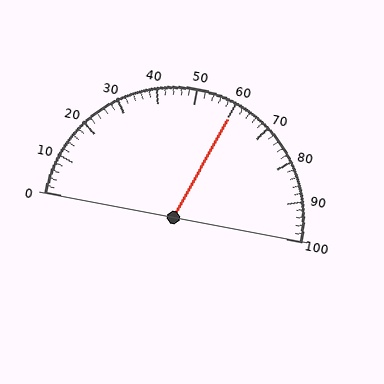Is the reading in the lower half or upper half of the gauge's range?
The reading is in the upper half of the range (0 to 100).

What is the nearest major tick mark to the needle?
The nearest major tick mark is 60.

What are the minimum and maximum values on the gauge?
The gauge ranges from 0 to 100.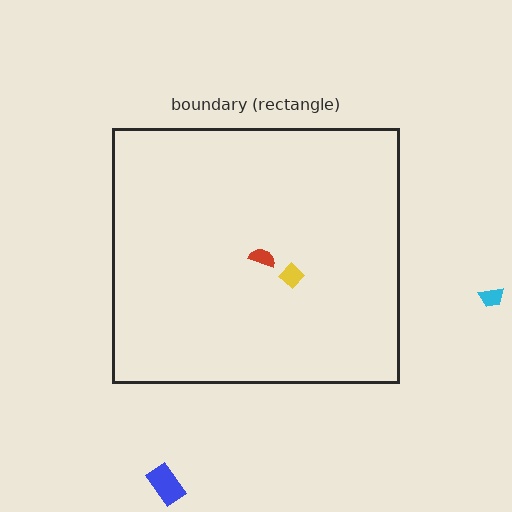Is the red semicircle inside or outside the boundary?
Inside.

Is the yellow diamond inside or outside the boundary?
Inside.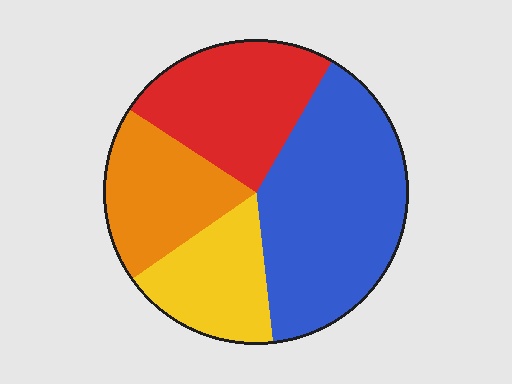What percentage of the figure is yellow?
Yellow takes up between a sixth and a third of the figure.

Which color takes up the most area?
Blue, at roughly 40%.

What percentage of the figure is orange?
Orange takes up between a sixth and a third of the figure.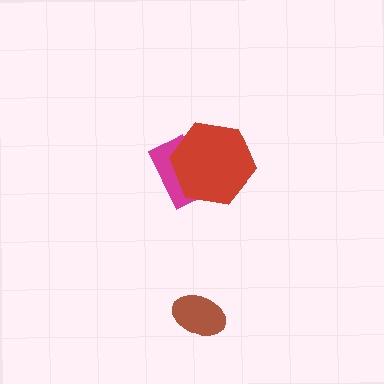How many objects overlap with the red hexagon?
1 object overlaps with the red hexagon.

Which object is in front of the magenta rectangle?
The red hexagon is in front of the magenta rectangle.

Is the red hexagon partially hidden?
No, no other shape covers it.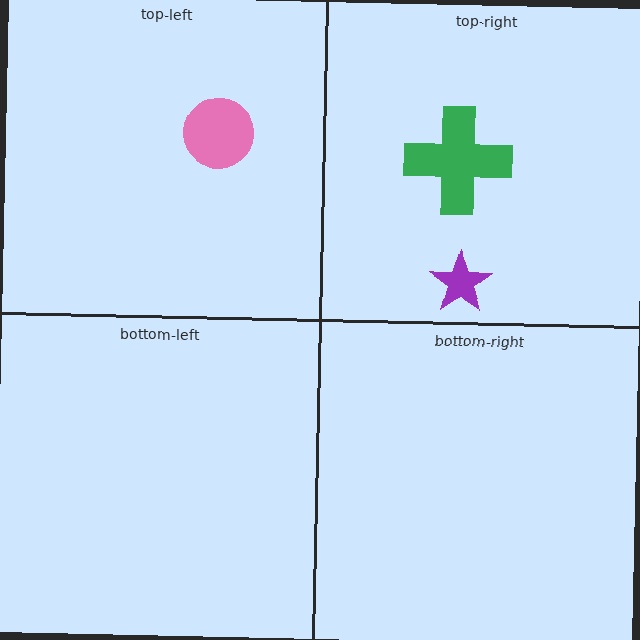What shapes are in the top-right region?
The green cross, the purple star.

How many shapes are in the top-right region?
2.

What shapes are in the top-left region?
The pink circle.